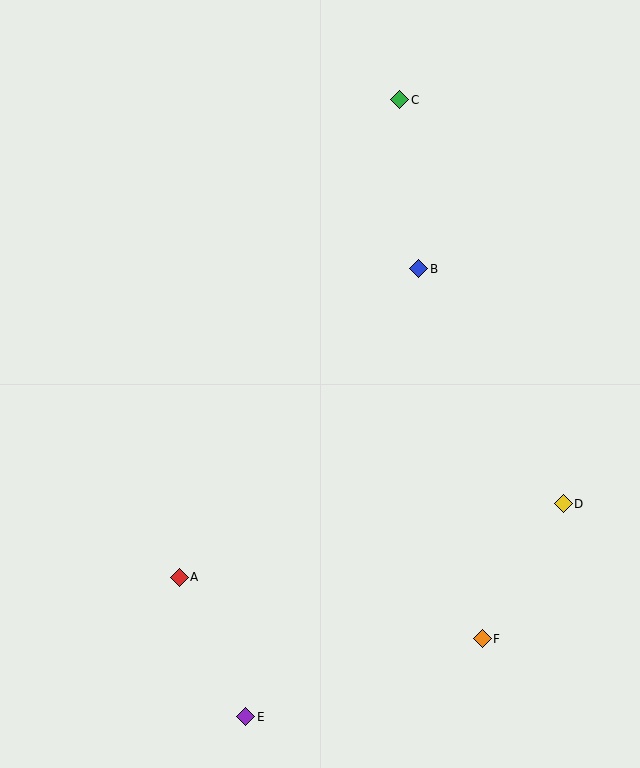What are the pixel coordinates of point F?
Point F is at (482, 639).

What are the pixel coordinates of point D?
Point D is at (563, 504).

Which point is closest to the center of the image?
Point B at (419, 269) is closest to the center.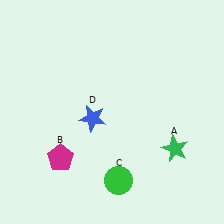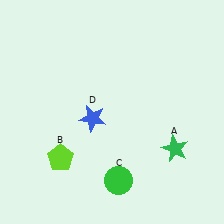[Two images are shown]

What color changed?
The pentagon (B) changed from magenta in Image 1 to lime in Image 2.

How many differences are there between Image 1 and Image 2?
There is 1 difference between the two images.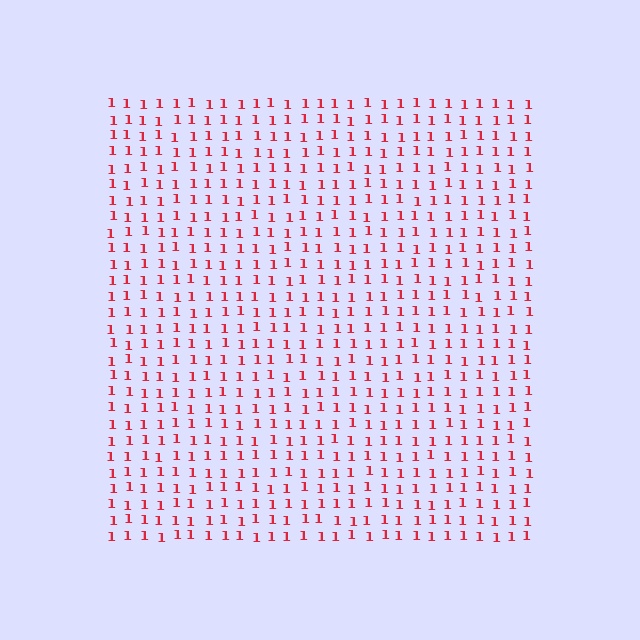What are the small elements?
The small elements are digit 1's.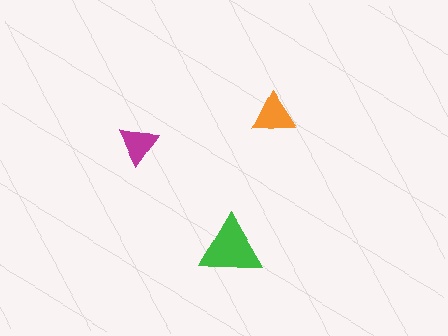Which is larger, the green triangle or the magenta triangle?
The green one.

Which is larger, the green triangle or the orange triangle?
The green one.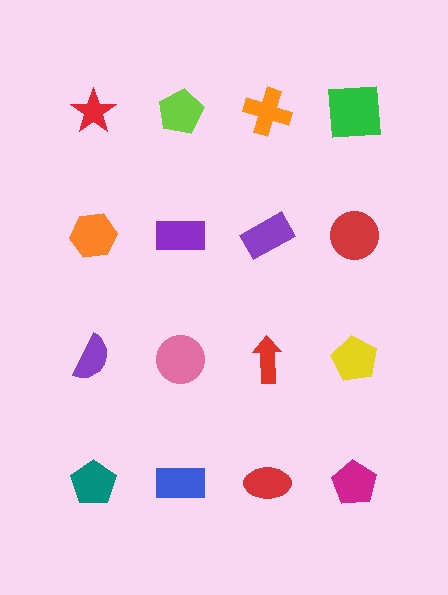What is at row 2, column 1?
An orange hexagon.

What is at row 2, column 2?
A purple rectangle.